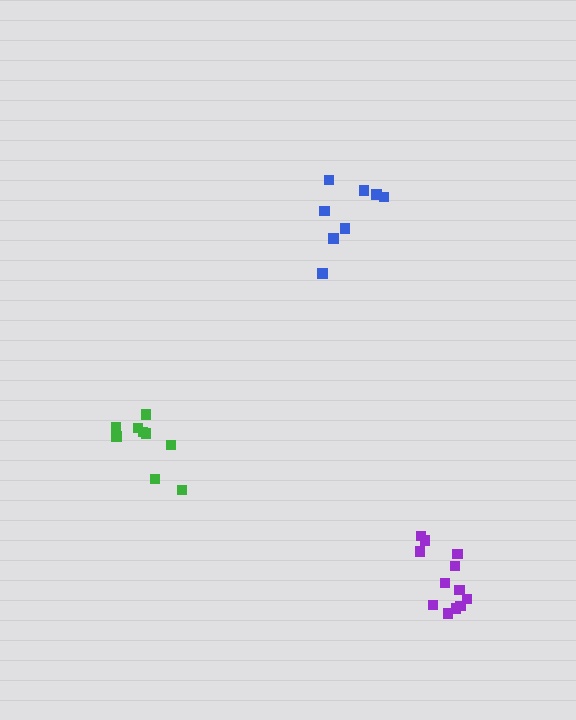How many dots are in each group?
Group 1: 9 dots, Group 2: 8 dots, Group 3: 12 dots (29 total).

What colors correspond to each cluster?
The clusters are colored: green, blue, purple.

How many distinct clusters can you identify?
There are 3 distinct clusters.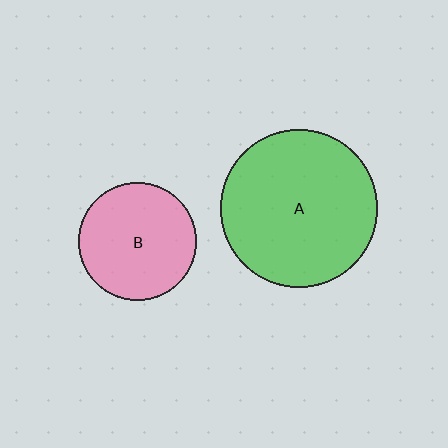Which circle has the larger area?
Circle A (green).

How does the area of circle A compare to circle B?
Approximately 1.8 times.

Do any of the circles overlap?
No, none of the circles overlap.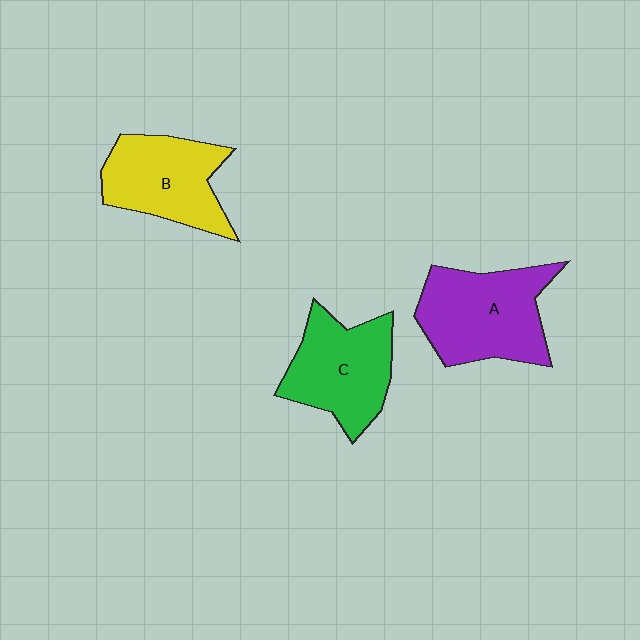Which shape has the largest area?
Shape A (purple).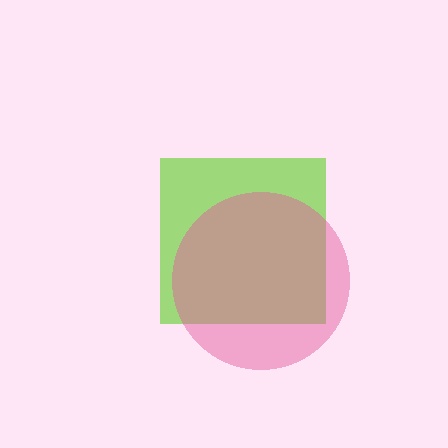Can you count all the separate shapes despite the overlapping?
Yes, there are 2 separate shapes.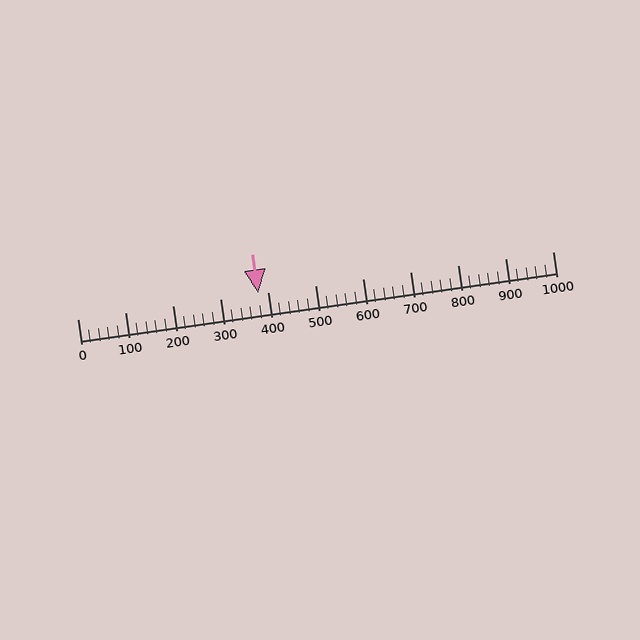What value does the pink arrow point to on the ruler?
The pink arrow points to approximately 380.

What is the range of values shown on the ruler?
The ruler shows values from 0 to 1000.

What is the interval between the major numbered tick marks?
The major tick marks are spaced 100 units apart.